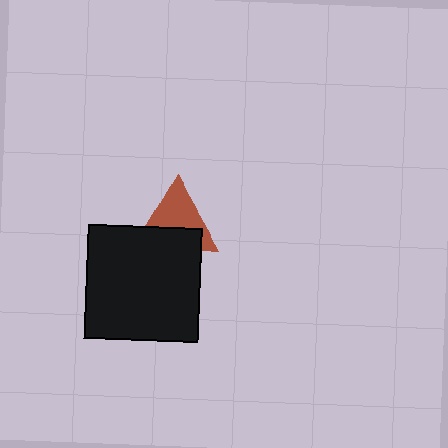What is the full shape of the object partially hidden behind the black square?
The partially hidden object is a brown triangle.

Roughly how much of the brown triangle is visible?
About half of it is visible (roughly 57%).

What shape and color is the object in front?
The object in front is a black square.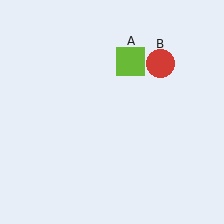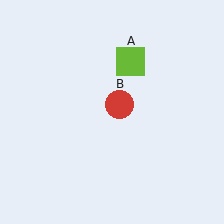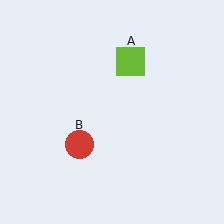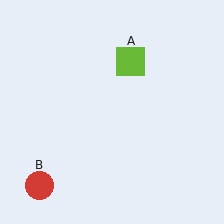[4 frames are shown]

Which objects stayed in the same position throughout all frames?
Lime square (object A) remained stationary.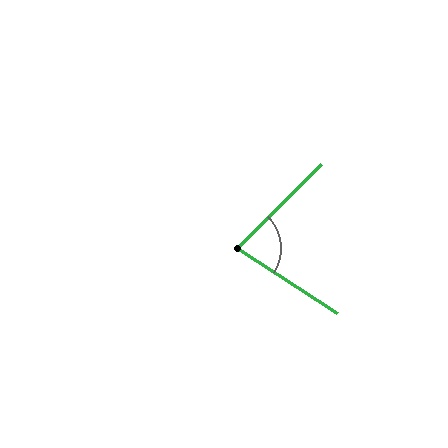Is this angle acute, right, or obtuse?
It is acute.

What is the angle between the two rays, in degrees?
Approximately 78 degrees.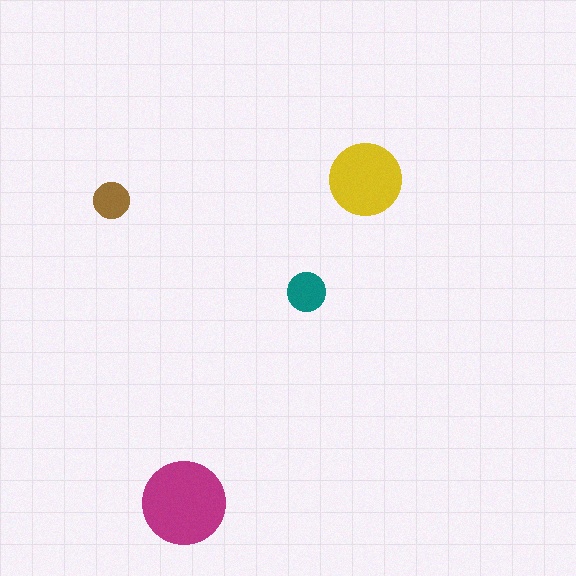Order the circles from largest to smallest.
the magenta one, the yellow one, the teal one, the brown one.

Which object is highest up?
The yellow circle is topmost.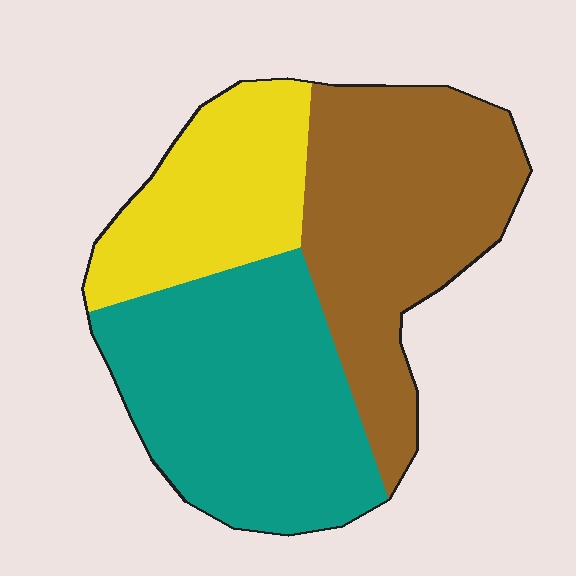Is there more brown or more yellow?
Brown.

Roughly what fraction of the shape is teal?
Teal takes up between a quarter and a half of the shape.